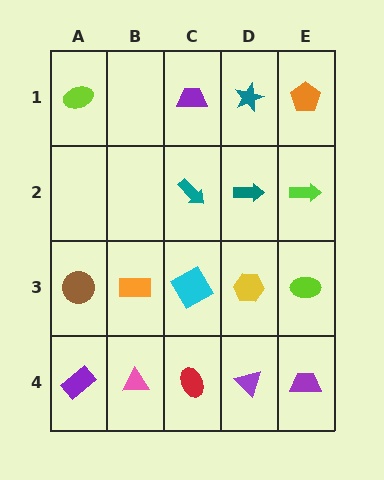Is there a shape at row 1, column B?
No, that cell is empty.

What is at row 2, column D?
A teal arrow.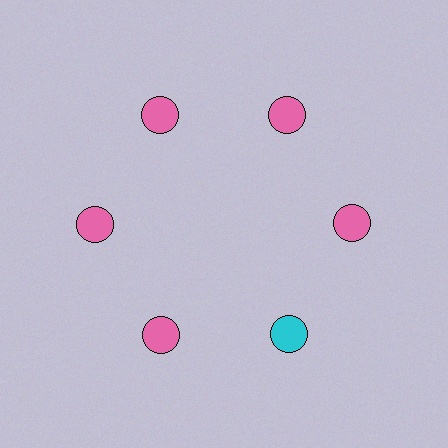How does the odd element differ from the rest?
It has a different color: cyan instead of pink.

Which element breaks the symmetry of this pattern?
The cyan circle at roughly the 5 o'clock position breaks the symmetry. All other shapes are pink circles.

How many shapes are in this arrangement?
There are 6 shapes arranged in a ring pattern.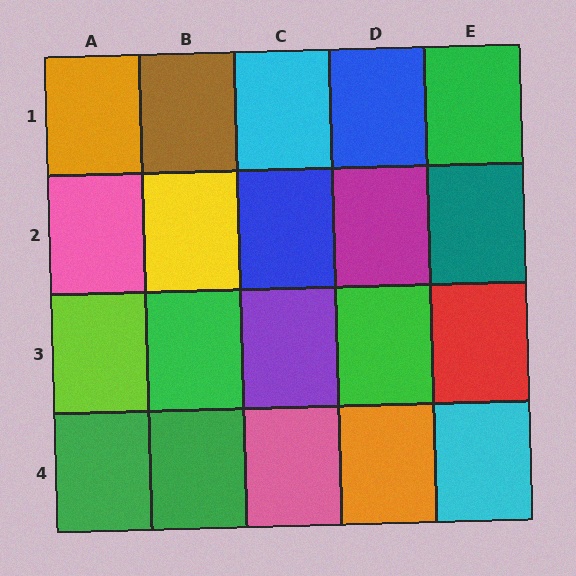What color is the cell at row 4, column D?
Orange.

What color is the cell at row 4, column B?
Green.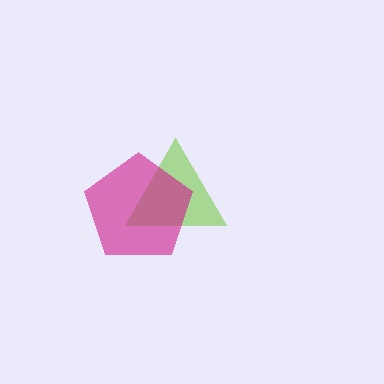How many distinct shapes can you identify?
There are 2 distinct shapes: a lime triangle, a magenta pentagon.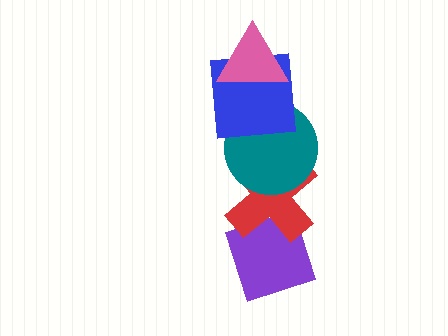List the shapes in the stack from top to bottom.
From top to bottom: the pink triangle, the blue square, the teal circle, the red cross, the purple diamond.